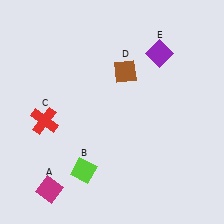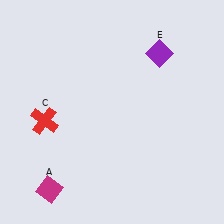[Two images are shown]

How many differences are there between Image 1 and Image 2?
There are 2 differences between the two images.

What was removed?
The lime diamond (B), the brown diamond (D) were removed in Image 2.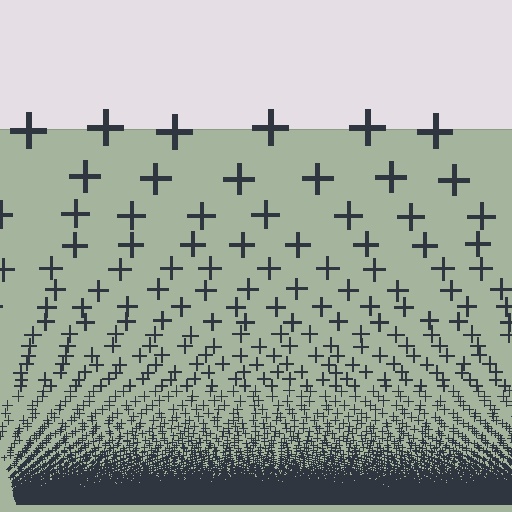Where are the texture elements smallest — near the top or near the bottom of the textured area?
Near the bottom.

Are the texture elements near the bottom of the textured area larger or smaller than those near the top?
Smaller. The gradient is inverted — elements near the bottom are smaller and denser.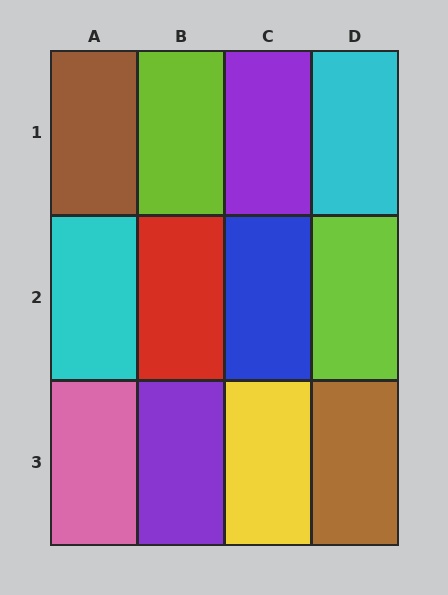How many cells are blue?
1 cell is blue.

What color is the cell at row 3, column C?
Yellow.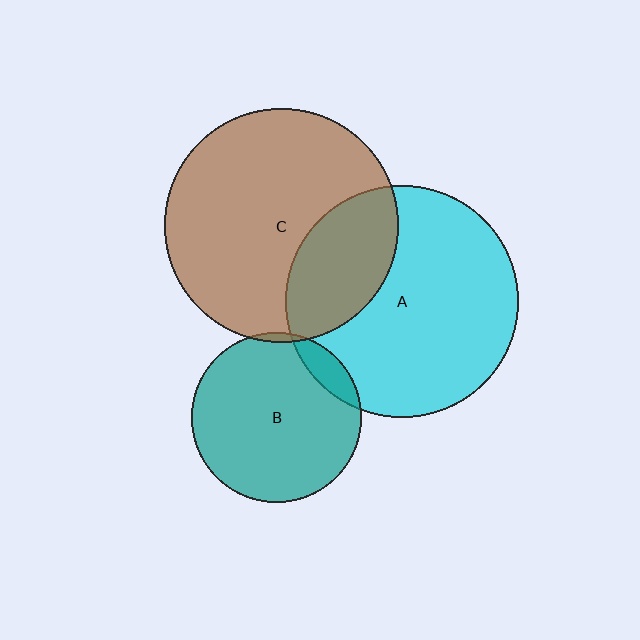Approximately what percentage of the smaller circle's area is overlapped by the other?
Approximately 5%.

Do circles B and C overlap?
Yes.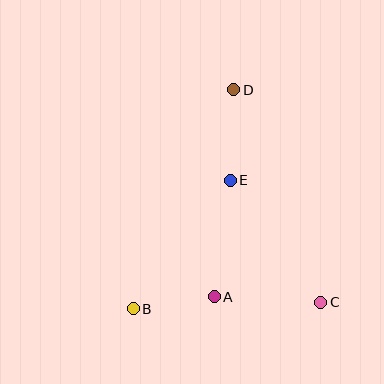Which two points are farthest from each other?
Points B and D are farthest from each other.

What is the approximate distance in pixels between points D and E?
The distance between D and E is approximately 90 pixels.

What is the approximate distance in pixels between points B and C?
The distance between B and C is approximately 187 pixels.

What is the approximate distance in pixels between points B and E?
The distance between B and E is approximately 161 pixels.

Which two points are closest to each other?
Points A and B are closest to each other.